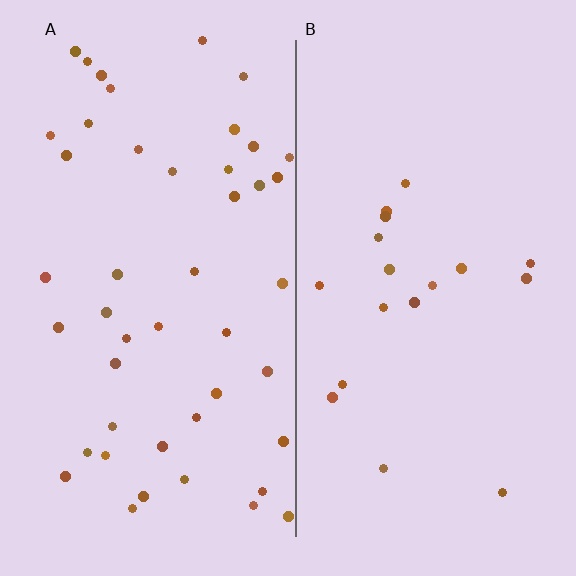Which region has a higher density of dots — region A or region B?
A (the left).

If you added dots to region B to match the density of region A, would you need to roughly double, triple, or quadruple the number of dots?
Approximately triple.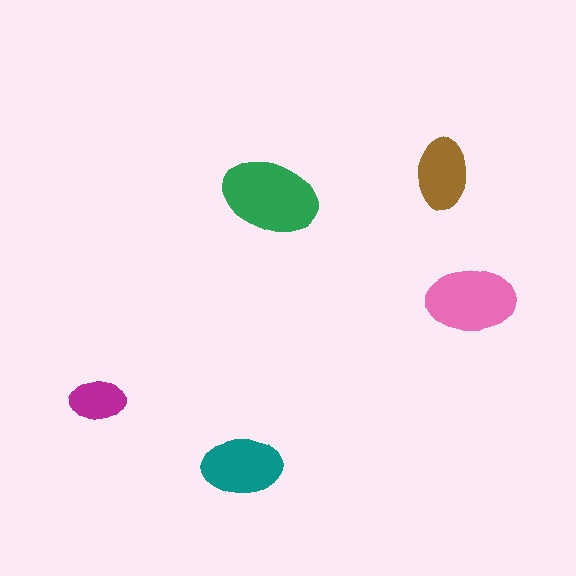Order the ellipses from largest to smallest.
the green one, the pink one, the teal one, the brown one, the magenta one.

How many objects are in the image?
There are 5 objects in the image.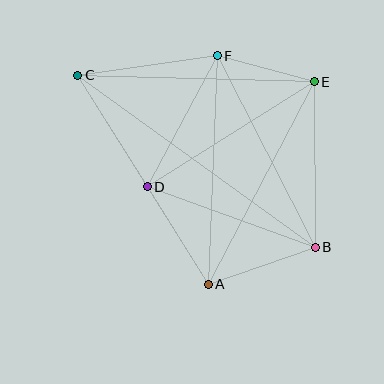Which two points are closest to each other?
Points E and F are closest to each other.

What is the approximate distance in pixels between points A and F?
The distance between A and F is approximately 228 pixels.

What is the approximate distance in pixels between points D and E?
The distance between D and E is approximately 197 pixels.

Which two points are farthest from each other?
Points B and C are farthest from each other.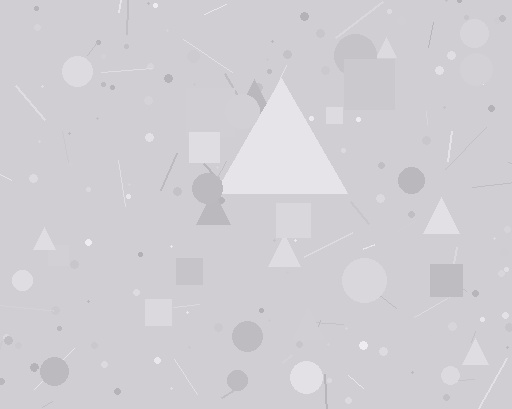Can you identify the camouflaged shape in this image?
The camouflaged shape is a triangle.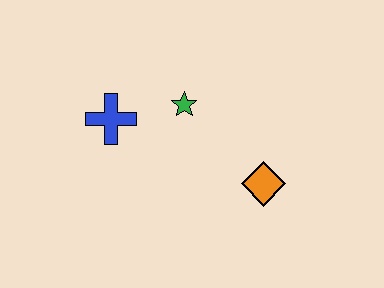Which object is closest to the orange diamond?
The green star is closest to the orange diamond.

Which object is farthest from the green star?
The orange diamond is farthest from the green star.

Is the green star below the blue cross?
No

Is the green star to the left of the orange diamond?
Yes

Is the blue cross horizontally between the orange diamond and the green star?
No